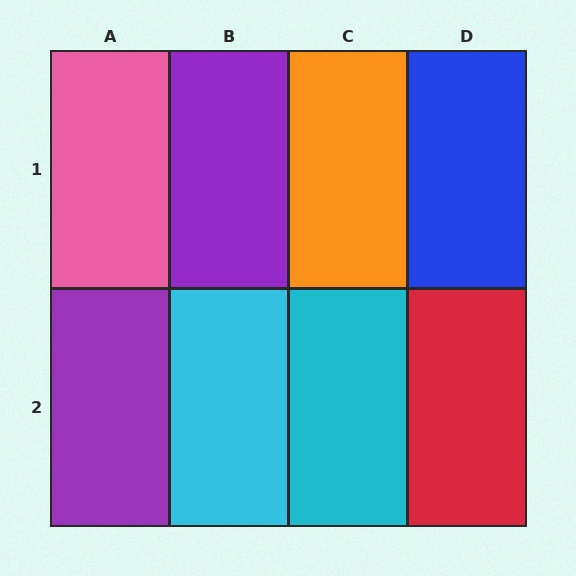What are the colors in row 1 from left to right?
Pink, purple, orange, blue.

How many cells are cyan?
2 cells are cyan.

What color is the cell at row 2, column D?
Red.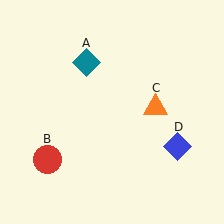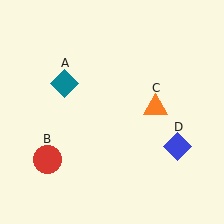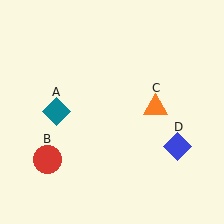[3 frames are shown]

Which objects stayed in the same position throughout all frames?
Red circle (object B) and orange triangle (object C) and blue diamond (object D) remained stationary.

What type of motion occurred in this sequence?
The teal diamond (object A) rotated counterclockwise around the center of the scene.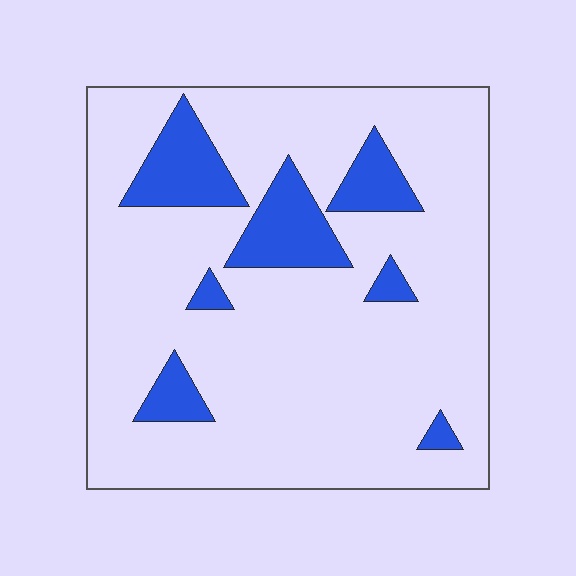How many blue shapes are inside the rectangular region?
7.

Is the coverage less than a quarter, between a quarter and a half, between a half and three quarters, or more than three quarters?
Less than a quarter.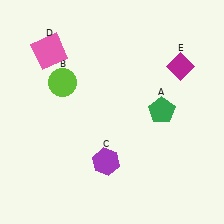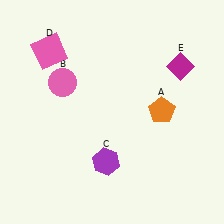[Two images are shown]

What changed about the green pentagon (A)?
In Image 1, A is green. In Image 2, it changed to orange.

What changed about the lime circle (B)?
In Image 1, B is lime. In Image 2, it changed to pink.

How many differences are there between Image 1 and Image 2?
There are 2 differences between the two images.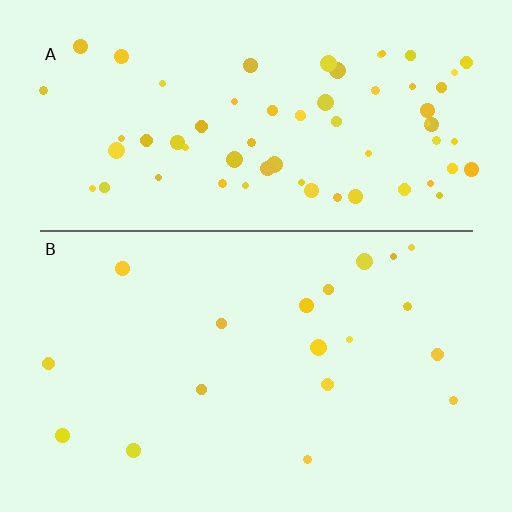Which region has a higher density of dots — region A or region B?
A (the top).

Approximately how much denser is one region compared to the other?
Approximately 3.6× — region A over region B.